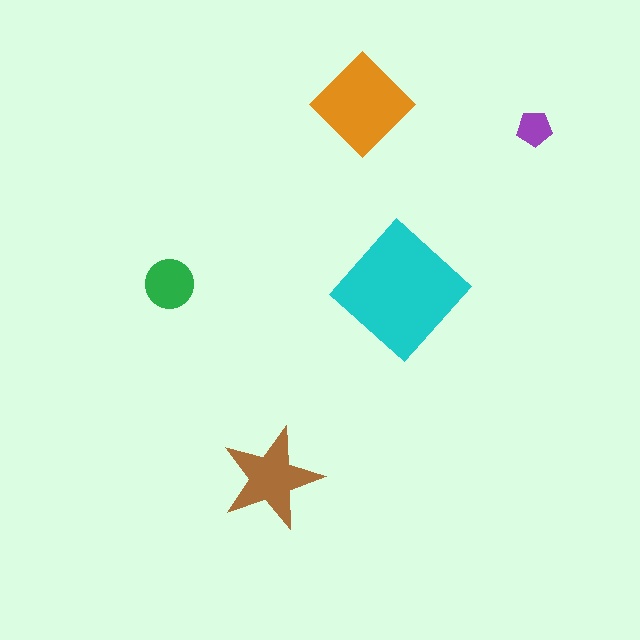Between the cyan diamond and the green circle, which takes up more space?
The cyan diamond.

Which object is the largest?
The cyan diamond.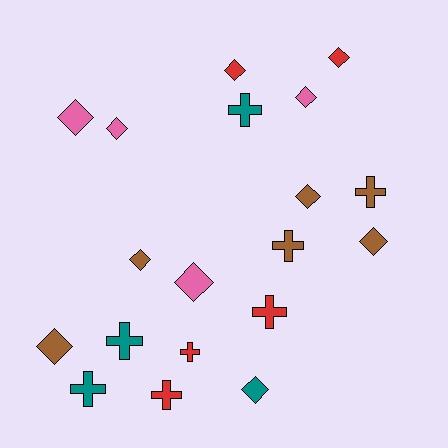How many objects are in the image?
There are 19 objects.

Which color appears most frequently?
Brown, with 6 objects.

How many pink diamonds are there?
There are 4 pink diamonds.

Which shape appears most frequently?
Diamond, with 11 objects.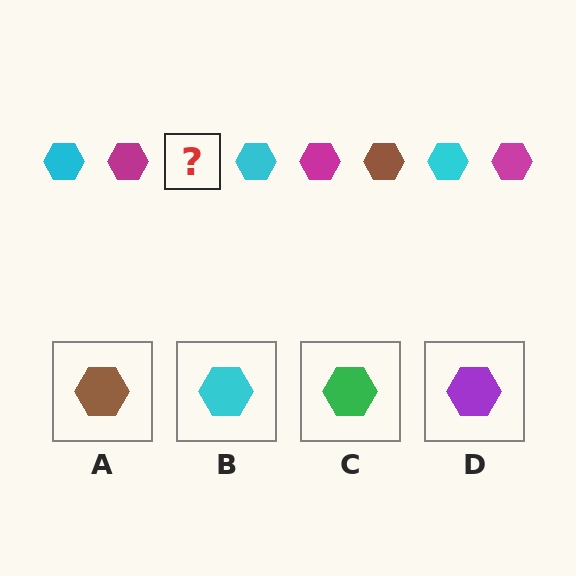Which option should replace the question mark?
Option A.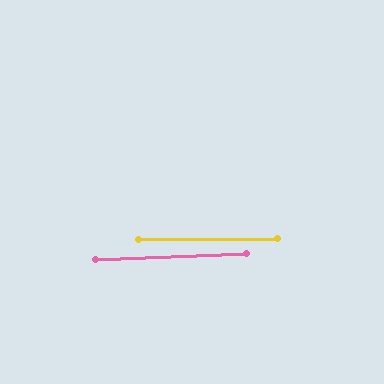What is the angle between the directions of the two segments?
Approximately 2 degrees.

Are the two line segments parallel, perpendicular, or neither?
Parallel — their directions differ by only 1.9°.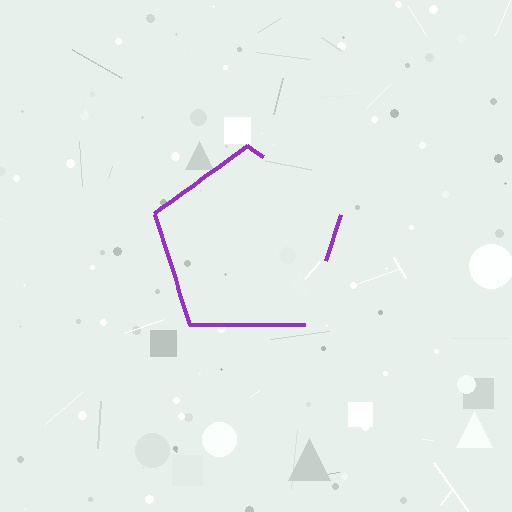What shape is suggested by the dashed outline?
The dashed outline suggests a pentagon.